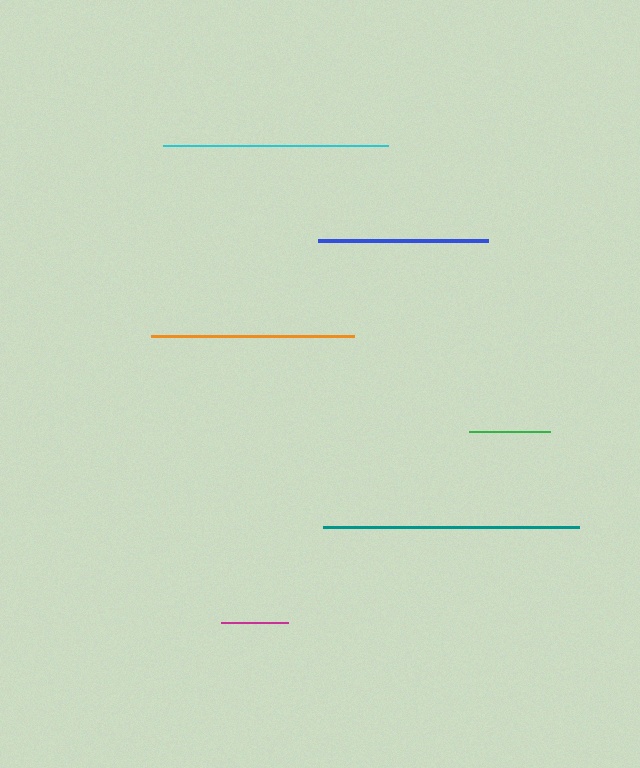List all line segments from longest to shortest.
From longest to shortest: teal, cyan, orange, blue, green, magenta.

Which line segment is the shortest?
The magenta line is the shortest at approximately 68 pixels.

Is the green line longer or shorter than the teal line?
The teal line is longer than the green line.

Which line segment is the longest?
The teal line is the longest at approximately 256 pixels.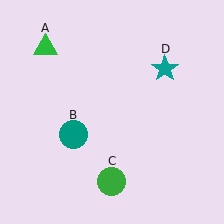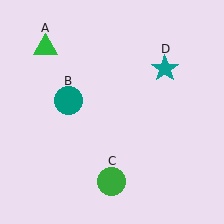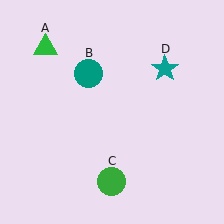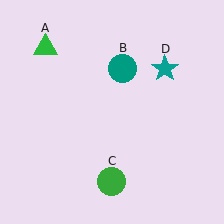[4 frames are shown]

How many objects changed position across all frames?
1 object changed position: teal circle (object B).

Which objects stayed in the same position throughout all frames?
Green triangle (object A) and green circle (object C) and teal star (object D) remained stationary.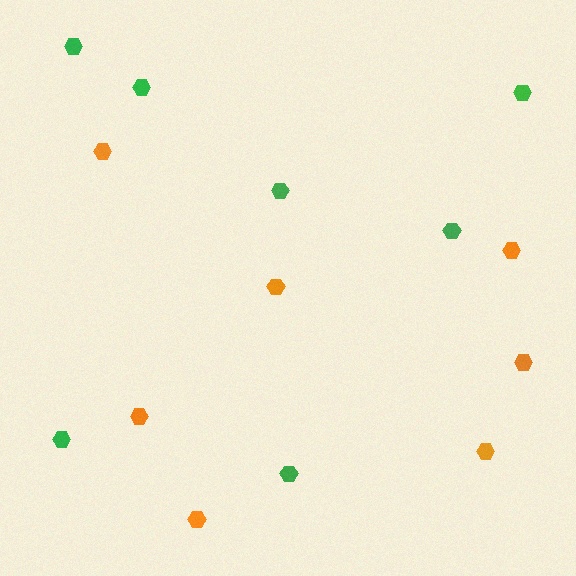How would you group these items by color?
There are 2 groups: one group of green hexagons (7) and one group of orange hexagons (7).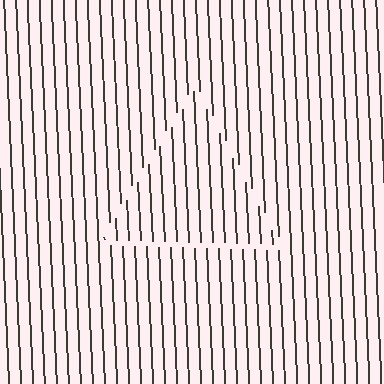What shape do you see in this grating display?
An illusory triangle. The interior of the shape contains the same grating, shifted by half a period — the contour is defined by the phase discontinuity where line-ends from the inner and outer gratings abut.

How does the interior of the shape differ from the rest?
The interior of the shape contains the same grating, shifted by half a period — the contour is defined by the phase discontinuity where line-ends from the inner and outer gratings abut.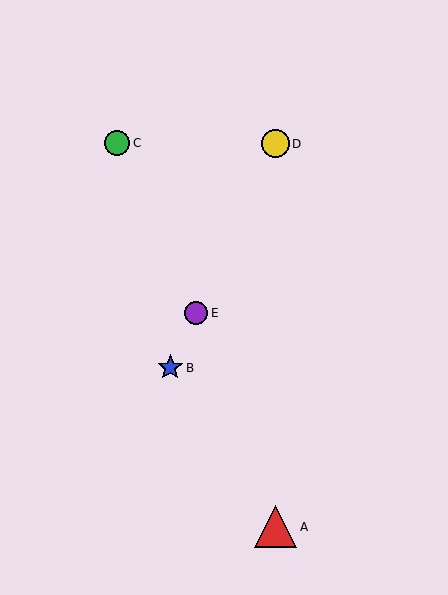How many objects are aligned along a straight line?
3 objects (B, D, E) are aligned along a straight line.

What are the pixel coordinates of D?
Object D is at (275, 144).